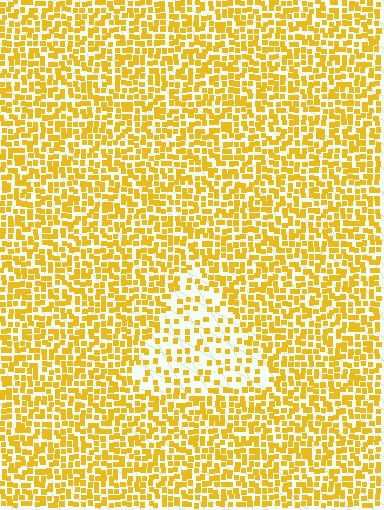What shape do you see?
I see a triangle.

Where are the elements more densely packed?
The elements are more densely packed outside the triangle boundary.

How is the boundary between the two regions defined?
The boundary is defined by a change in element density (approximately 2.3x ratio). All elements are the same color, size, and shape.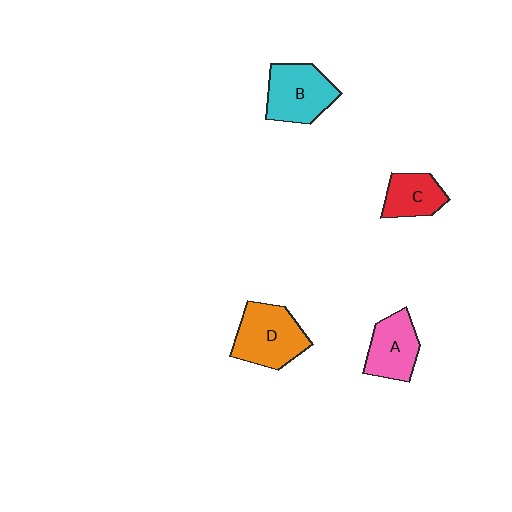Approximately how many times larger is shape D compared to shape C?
Approximately 1.6 times.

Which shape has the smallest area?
Shape C (red).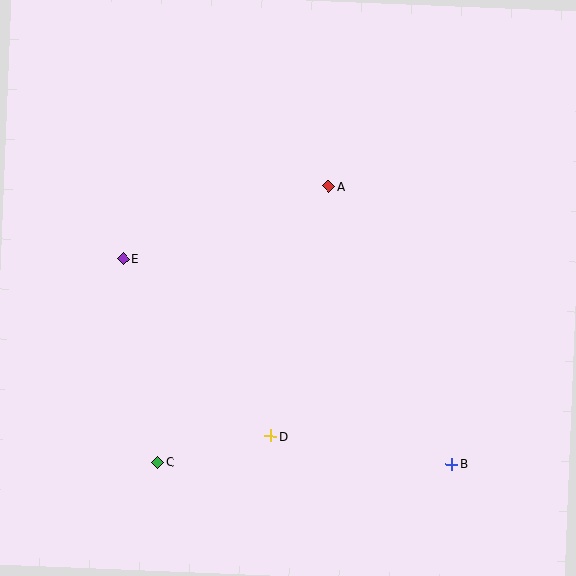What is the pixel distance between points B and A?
The distance between B and A is 304 pixels.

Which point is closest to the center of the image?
Point A at (329, 186) is closest to the center.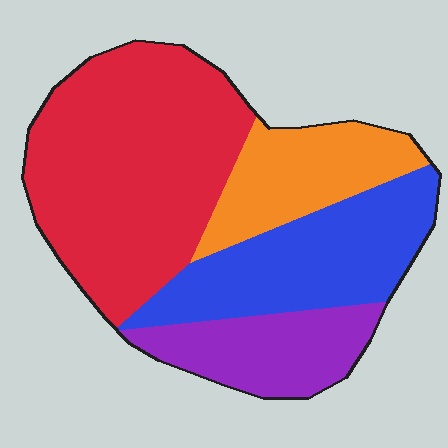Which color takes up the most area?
Red, at roughly 45%.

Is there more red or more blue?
Red.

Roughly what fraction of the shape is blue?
Blue takes up between a sixth and a third of the shape.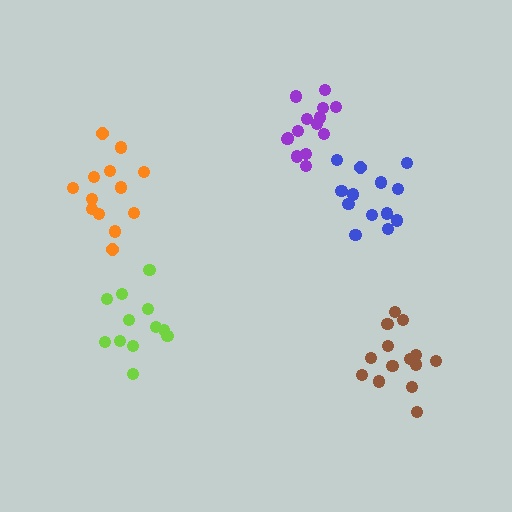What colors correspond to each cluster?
The clusters are colored: purple, blue, brown, orange, lime.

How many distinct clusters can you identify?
There are 5 distinct clusters.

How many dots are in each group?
Group 1: 14 dots, Group 2: 13 dots, Group 3: 14 dots, Group 4: 13 dots, Group 5: 12 dots (66 total).